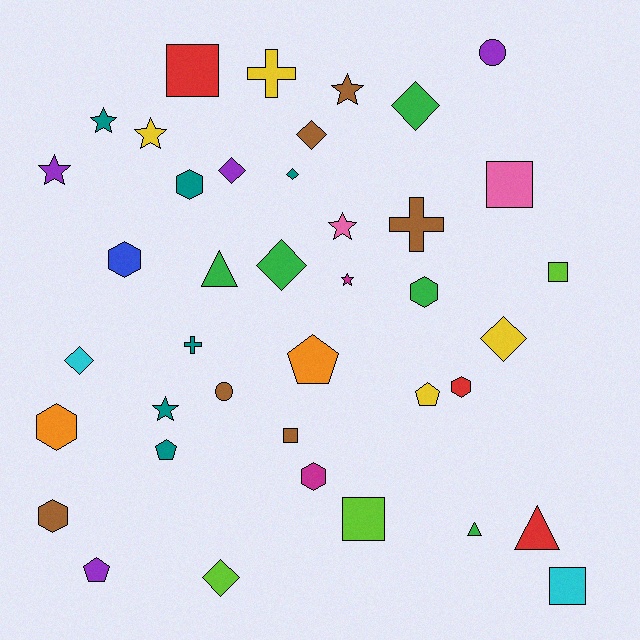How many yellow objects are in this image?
There are 4 yellow objects.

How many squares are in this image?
There are 6 squares.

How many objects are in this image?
There are 40 objects.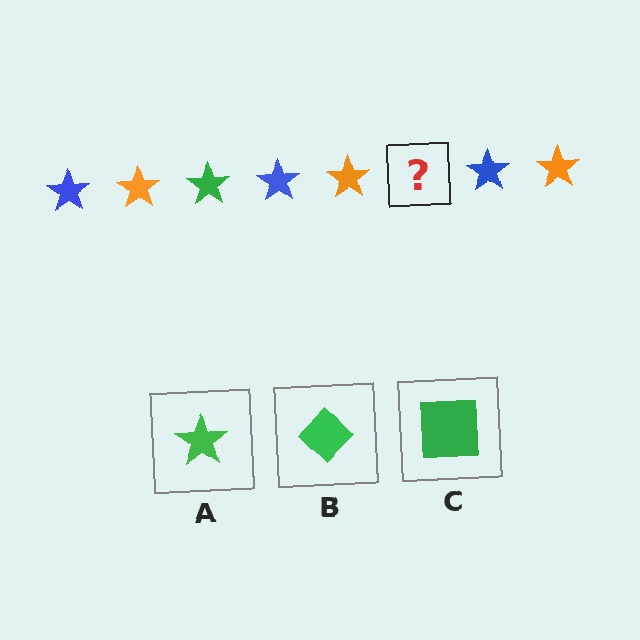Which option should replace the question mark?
Option A.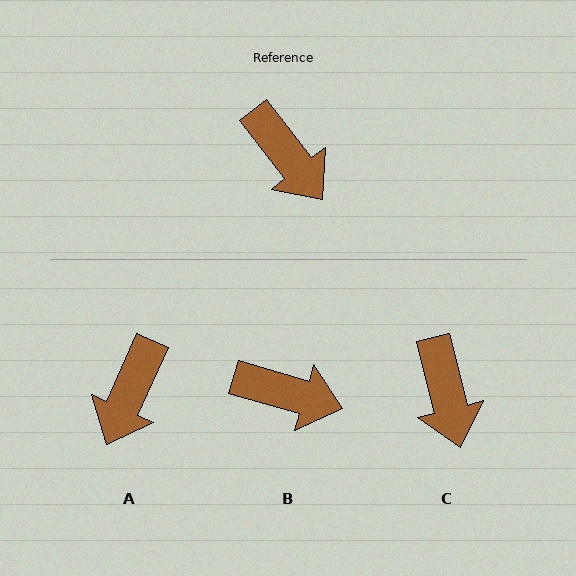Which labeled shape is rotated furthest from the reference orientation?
A, about 62 degrees away.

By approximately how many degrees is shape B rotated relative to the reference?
Approximately 36 degrees counter-clockwise.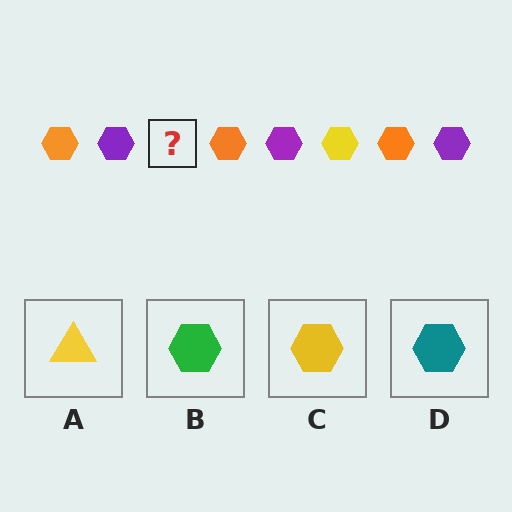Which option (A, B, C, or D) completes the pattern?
C.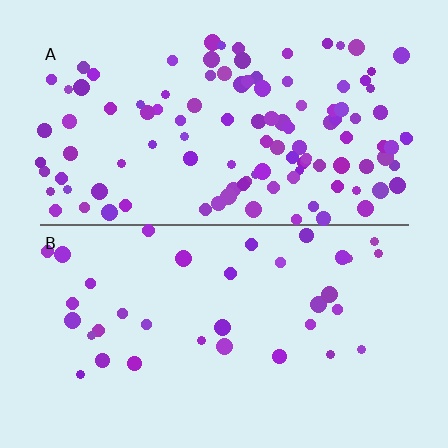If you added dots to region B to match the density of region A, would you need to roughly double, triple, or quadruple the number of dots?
Approximately triple.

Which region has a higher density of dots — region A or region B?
A (the top).